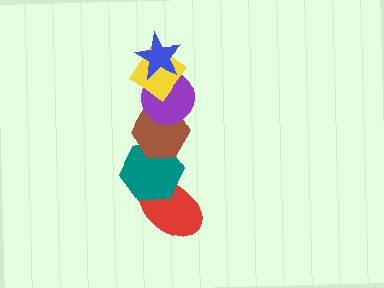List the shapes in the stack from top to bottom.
From top to bottom: the blue star, the yellow diamond, the purple circle, the brown hexagon, the teal hexagon, the red ellipse.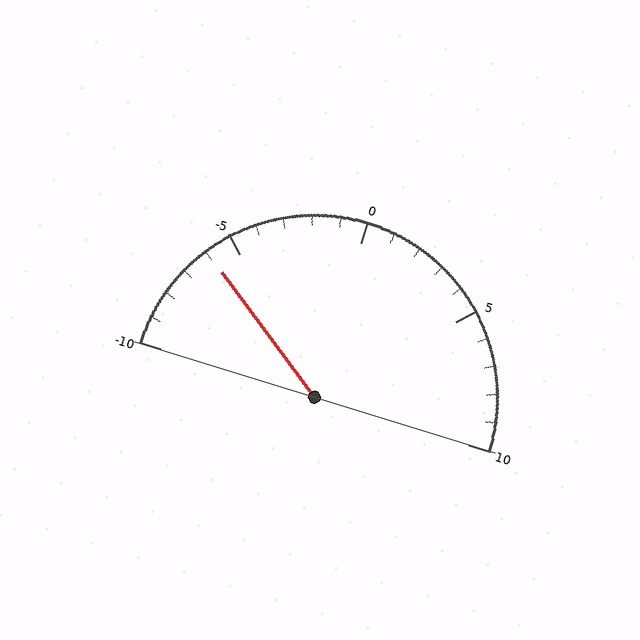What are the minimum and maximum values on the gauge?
The gauge ranges from -10 to 10.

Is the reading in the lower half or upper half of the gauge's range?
The reading is in the lower half of the range (-10 to 10).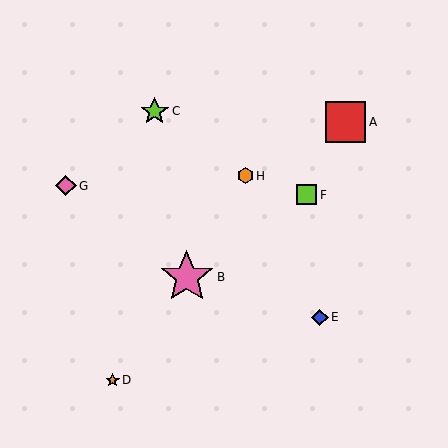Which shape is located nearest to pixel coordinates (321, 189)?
The lime square (labeled F) at (306, 195) is nearest to that location.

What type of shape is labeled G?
Shape G is a pink diamond.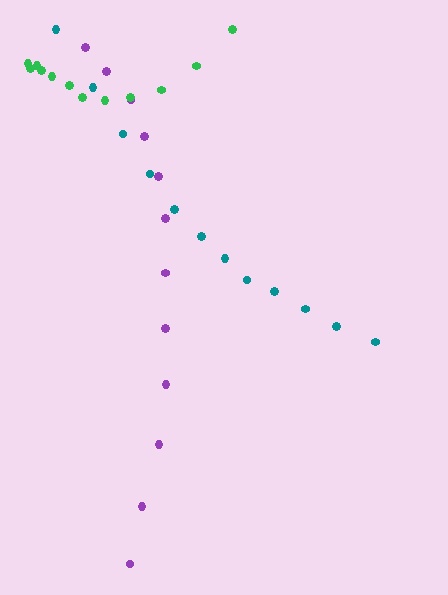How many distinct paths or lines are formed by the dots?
There are 3 distinct paths.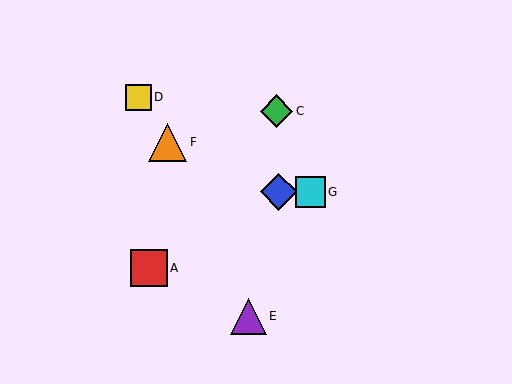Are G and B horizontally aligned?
Yes, both are at y≈192.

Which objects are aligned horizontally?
Objects B, G are aligned horizontally.